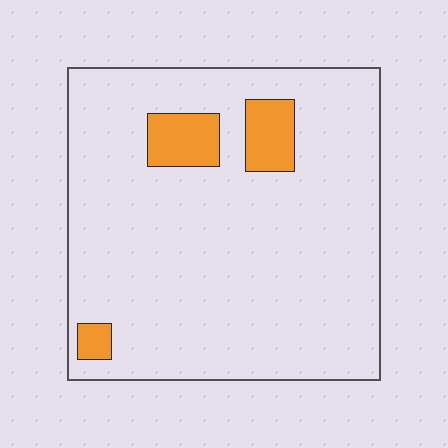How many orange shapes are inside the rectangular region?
3.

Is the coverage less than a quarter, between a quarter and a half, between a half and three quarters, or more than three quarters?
Less than a quarter.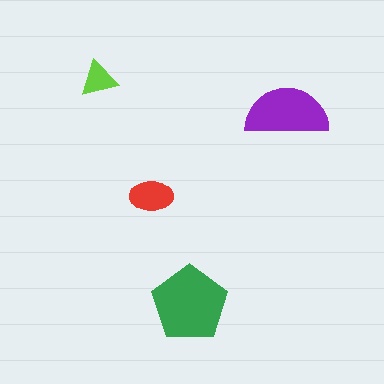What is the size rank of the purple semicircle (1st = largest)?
2nd.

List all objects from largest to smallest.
The green pentagon, the purple semicircle, the red ellipse, the lime triangle.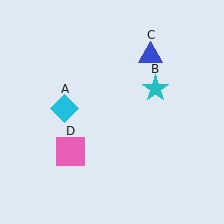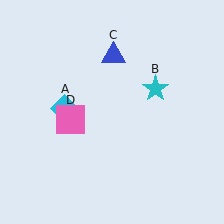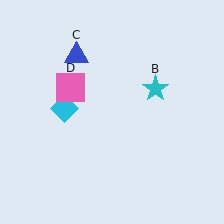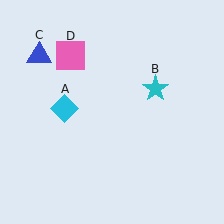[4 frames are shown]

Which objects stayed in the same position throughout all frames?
Cyan diamond (object A) and cyan star (object B) remained stationary.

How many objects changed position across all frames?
2 objects changed position: blue triangle (object C), pink square (object D).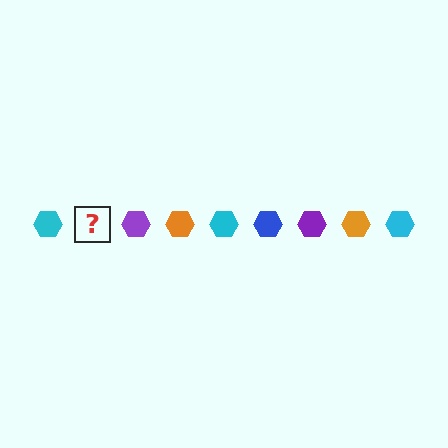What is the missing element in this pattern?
The missing element is a blue hexagon.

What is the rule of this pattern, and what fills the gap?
The rule is that the pattern cycles through cyan, blue, purple, orange hexagons. The gap should be filled with a blue hexagon.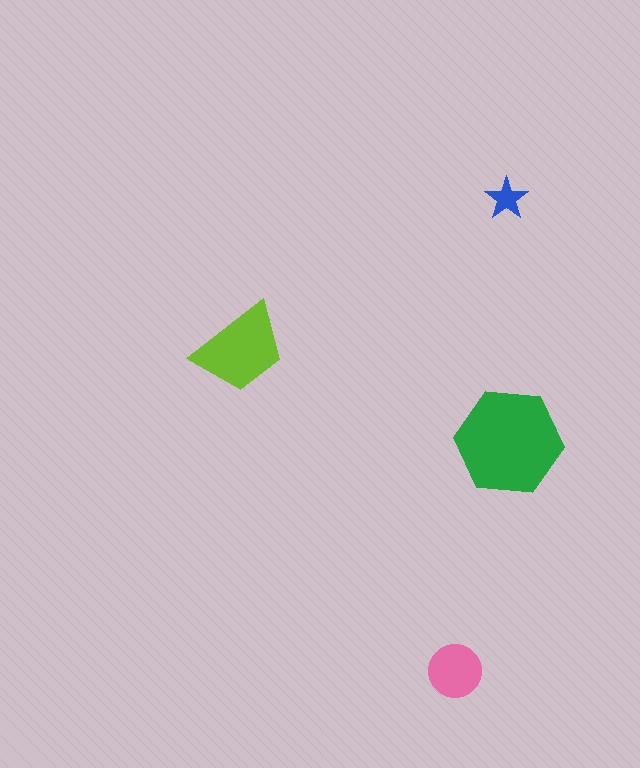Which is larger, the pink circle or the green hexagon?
The green hexagon.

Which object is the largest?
The green hexagon.